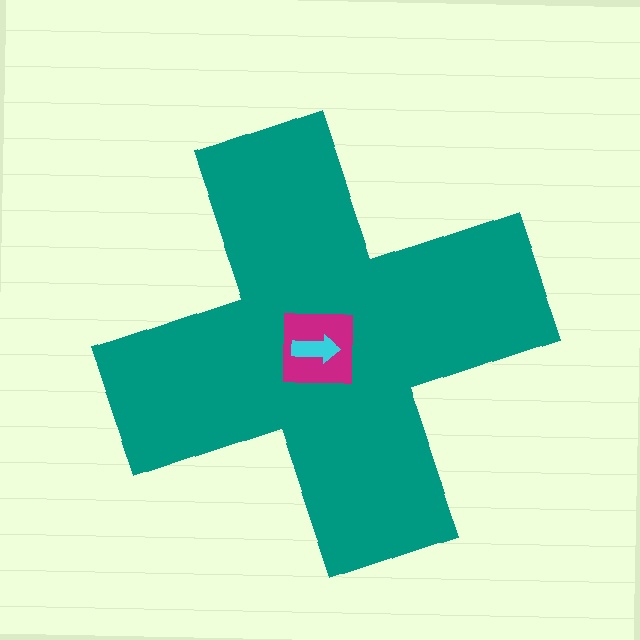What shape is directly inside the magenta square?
The cyan arrow.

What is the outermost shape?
The teal cross.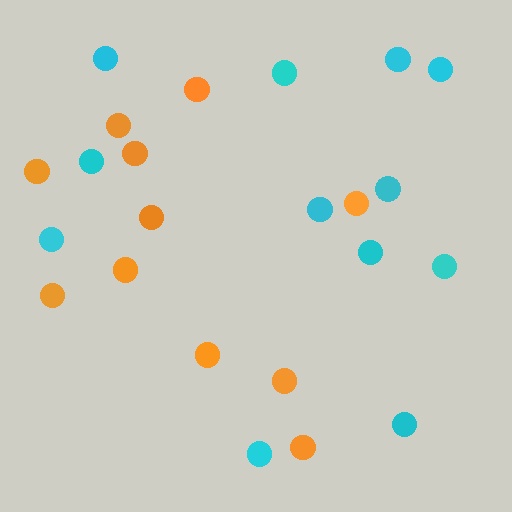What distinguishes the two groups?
There are 2 groups: one group of orange circles (11) and one group of cyan circles (12).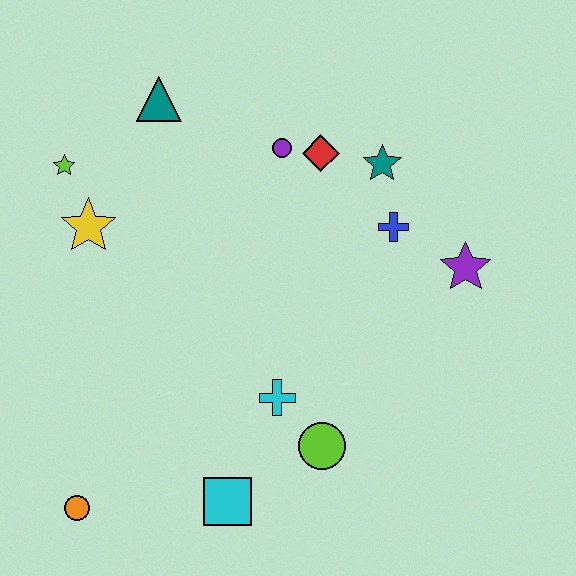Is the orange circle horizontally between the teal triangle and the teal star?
No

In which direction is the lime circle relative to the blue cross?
The lime circle is below the blue cross.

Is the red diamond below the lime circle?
No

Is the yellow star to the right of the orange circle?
Yes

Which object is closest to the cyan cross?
The lime circle is closest to the cyan cross.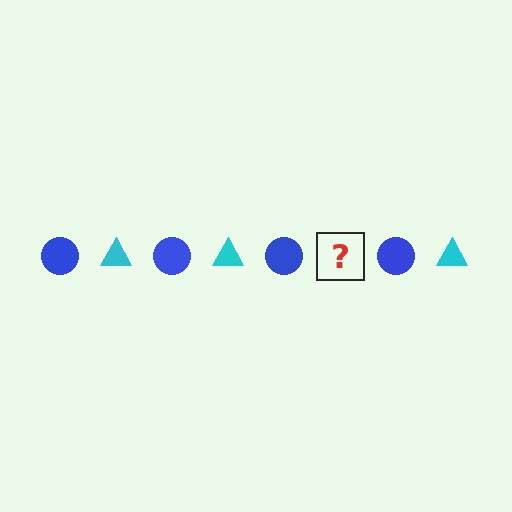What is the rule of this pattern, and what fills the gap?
The rule is that the pattern alternates between blue circle and cyan triangle. The gap should be filled with a cyan triangle.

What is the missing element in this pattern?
The missing element is a cyan triangle.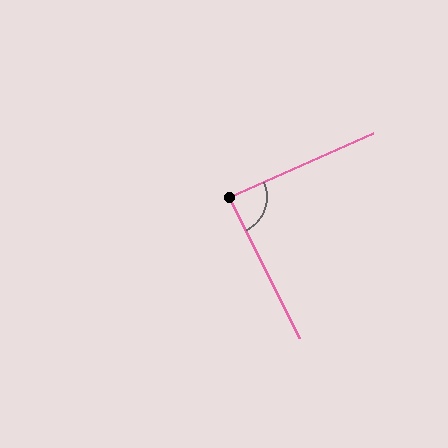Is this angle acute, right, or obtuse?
It is approximately a right angle.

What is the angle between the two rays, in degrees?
Approximately 88 degrees.